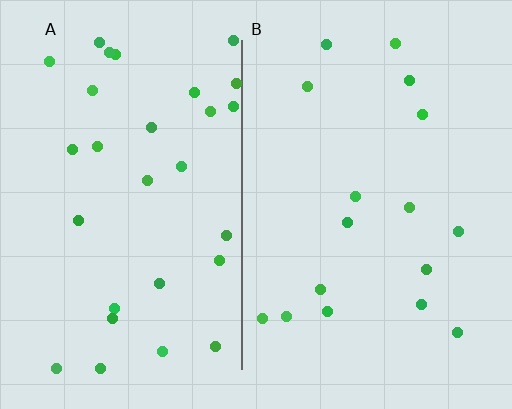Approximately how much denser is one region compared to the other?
Approximately 1.8× — region A over region B.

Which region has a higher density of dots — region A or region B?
A (the left).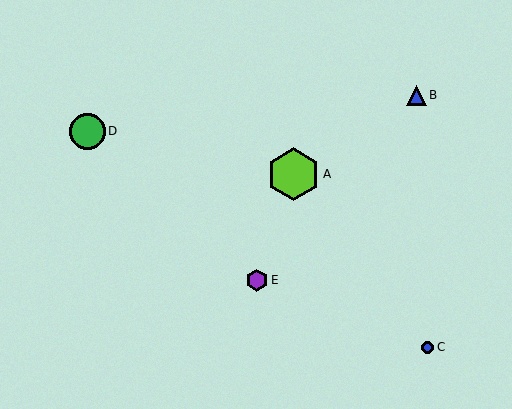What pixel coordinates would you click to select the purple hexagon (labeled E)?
Click at (257, 280) to select the purple hexagon E.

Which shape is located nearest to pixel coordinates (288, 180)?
The lime hexagon (labeled A) at (293, 174) is nearest to that location.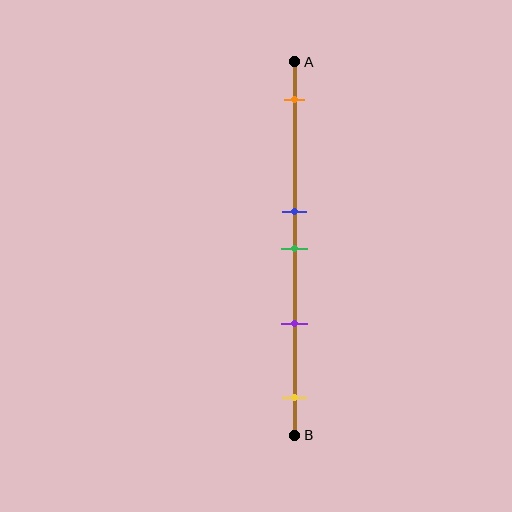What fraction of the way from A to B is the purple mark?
The purple mark is approximately 70% (0.7) of the way from A to B.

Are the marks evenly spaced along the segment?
No, the marks are not evenly spaced.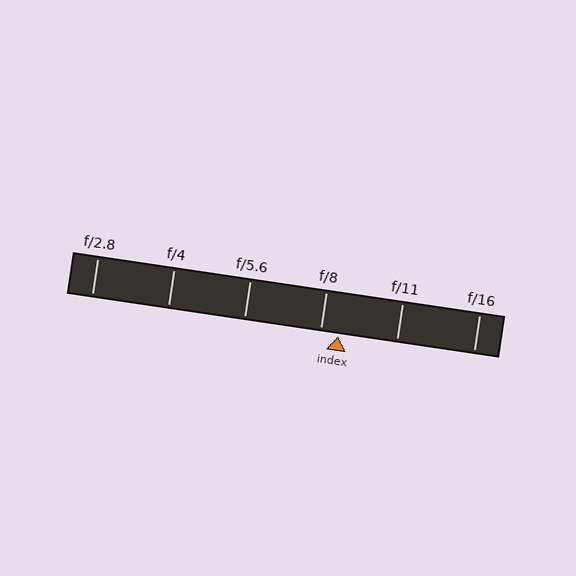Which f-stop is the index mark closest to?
The index mark is closest to f/8.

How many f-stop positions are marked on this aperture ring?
There are 6 f-stop positions marked.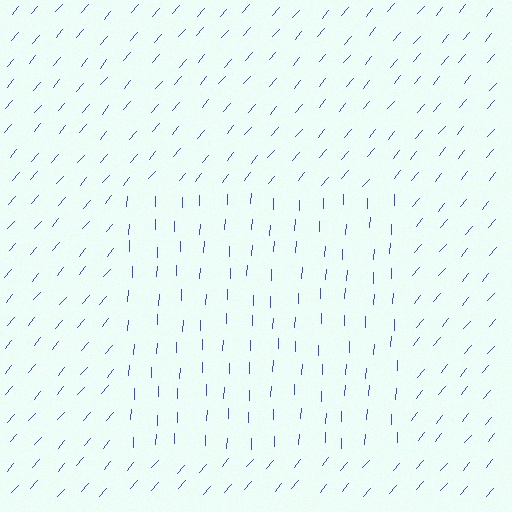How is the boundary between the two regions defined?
The boundary is defined purely by a change in line orientation (approximately 37 degrees difference). All lines are the same color and thickness.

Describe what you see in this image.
The image is filled with small blue line segments. A rectangle region in the image has lines oriented differently from the surrounding lines, creating a visible texture boundary.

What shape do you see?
I see a rectangle.